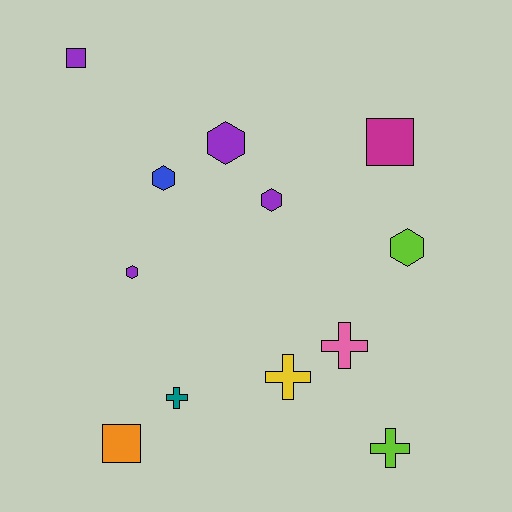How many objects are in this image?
There are 12 objects.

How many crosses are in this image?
There are 4 crosses.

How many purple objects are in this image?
There are 4 purple objects.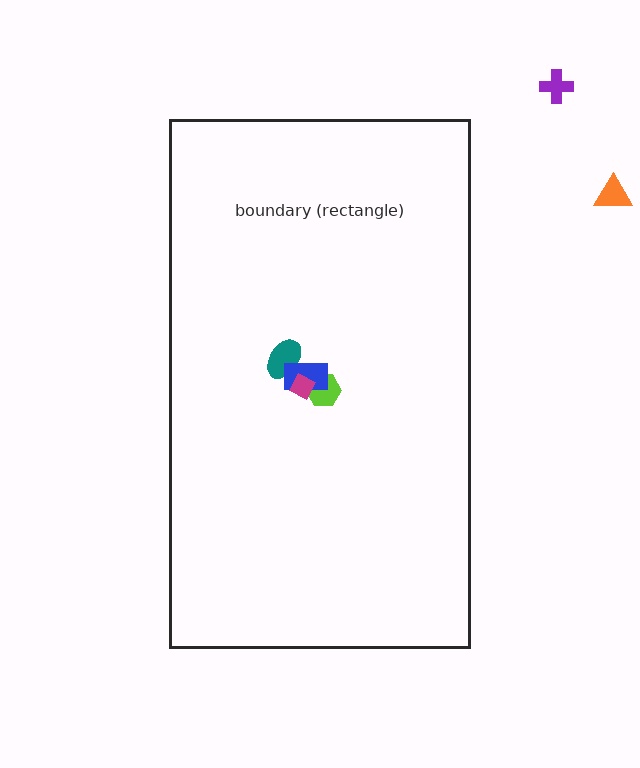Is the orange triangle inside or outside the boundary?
Outside.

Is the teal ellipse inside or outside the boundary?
Inside.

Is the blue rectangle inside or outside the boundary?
Inside.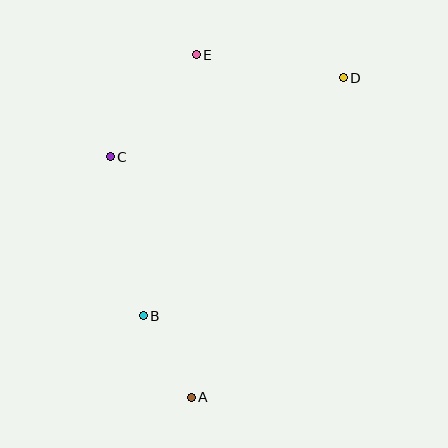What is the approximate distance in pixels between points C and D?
The distance between C and D is approximately 246 pixels.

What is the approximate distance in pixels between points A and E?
The distance between A and E is approximately 342 pixels.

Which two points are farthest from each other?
Points A and D are farthest from each other.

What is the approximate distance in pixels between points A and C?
The distance between A and C is approximately 254 pixels.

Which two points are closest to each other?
Points A and B are closest to each other.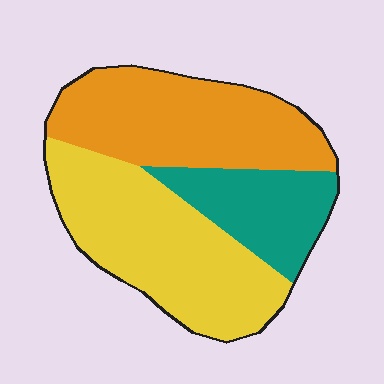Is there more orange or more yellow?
Yellow.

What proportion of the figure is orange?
Orange covers 38% of the figure.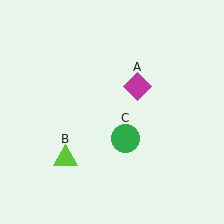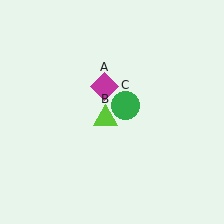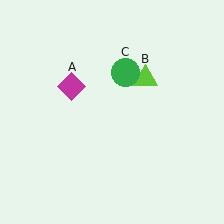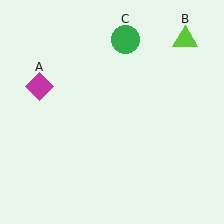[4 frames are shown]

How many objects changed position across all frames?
3 objects changed position: magenta diamond (object A), lime triangle (object B), green circle (object C).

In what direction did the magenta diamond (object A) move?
The magenta diamond (object A) moved left.